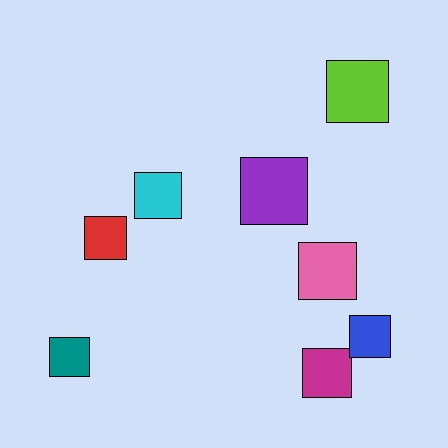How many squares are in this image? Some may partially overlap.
There are 8 squares.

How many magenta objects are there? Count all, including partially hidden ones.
There is 1 magenta object.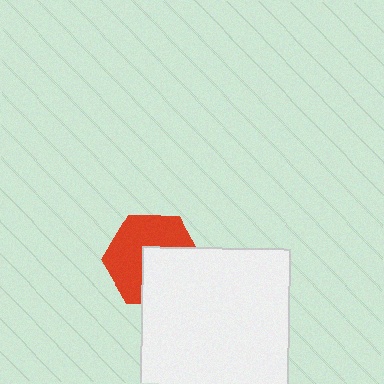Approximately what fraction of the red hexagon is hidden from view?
Roughly 42% of the red hexagon is hidden behind the white square.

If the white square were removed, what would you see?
You would see the complete red hexagon.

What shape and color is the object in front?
The object in front is a white square.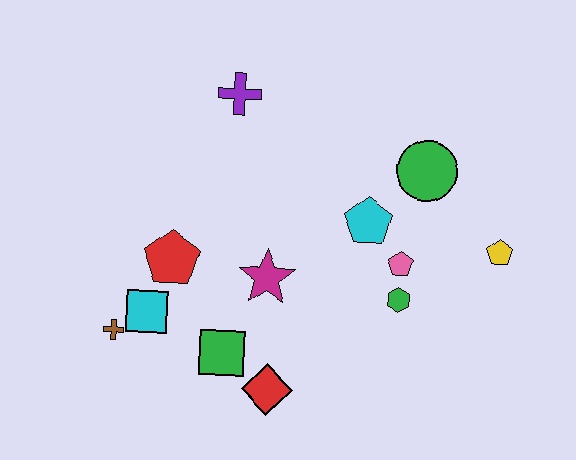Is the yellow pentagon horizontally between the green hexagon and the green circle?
No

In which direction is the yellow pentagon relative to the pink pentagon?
The yellow pentagon is to the right of the pink pentagon.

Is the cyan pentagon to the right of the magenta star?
Yes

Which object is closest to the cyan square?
The brown cross is closest to the cyan square.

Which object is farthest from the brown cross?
The yellow pentagon is farthest from the brown cross.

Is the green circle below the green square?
No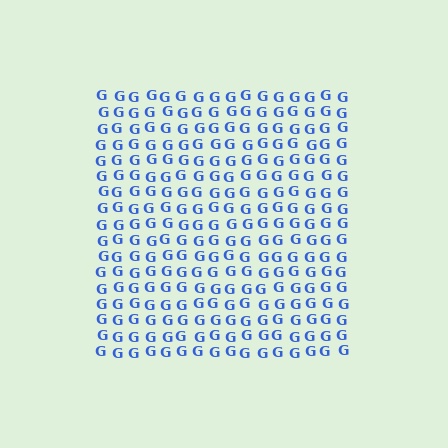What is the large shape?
The large shape is a square.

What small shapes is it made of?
It is made of small letter G's.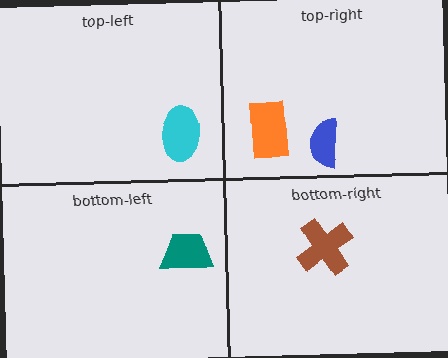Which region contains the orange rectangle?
The top-right region.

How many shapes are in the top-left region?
1.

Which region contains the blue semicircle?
The top-right region.